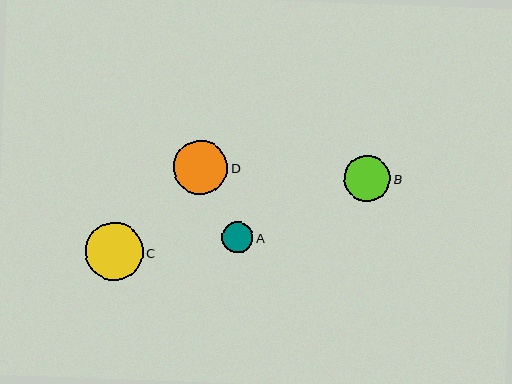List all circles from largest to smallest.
From largest to smallest: C, D, B, A.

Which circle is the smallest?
Circle A is the smallest with a size of approximately 31 pixels.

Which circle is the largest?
Circle C is the largest with a size of approximately 58 pixels.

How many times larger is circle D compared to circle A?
Circle D is approximately 1.8 times the size of circle A.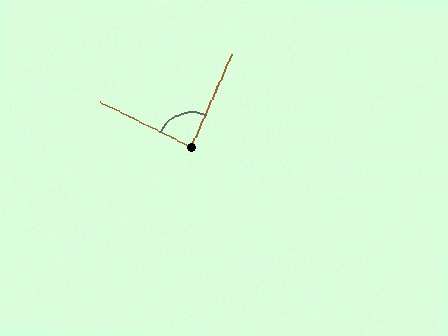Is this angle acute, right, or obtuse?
It is approximately a right angle.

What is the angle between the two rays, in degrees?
Approximately 88 degrees.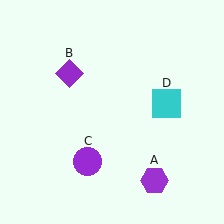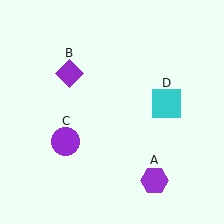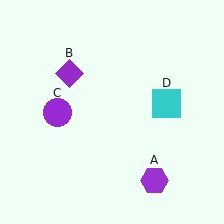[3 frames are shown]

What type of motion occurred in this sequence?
The purple circle (object C) rotated clockwise around the center of the scene.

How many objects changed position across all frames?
1 object changed position: purple circle (object C).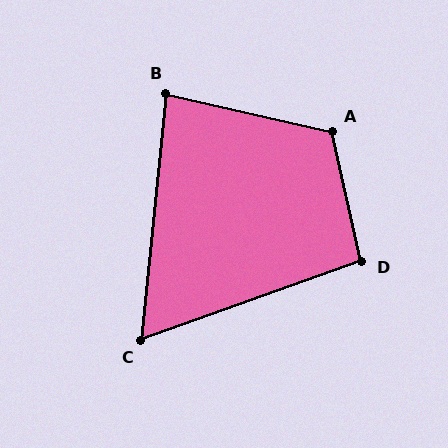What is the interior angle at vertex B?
Approximately 83 degrees (acute).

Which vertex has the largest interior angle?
A, at approximately 115 degrees.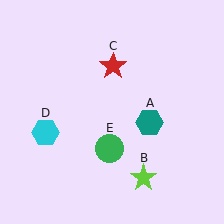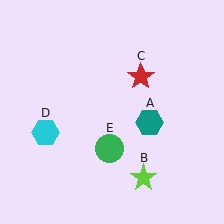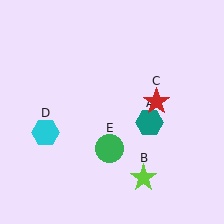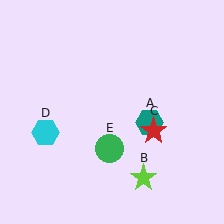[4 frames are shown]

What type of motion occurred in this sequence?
The red star (object C) rotated clockwise around the center of the scene.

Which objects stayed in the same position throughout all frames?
Teal hexagon (object A) and lime star (object B) and cyan hexagon (object D) and green circle (object E) remained stationary.